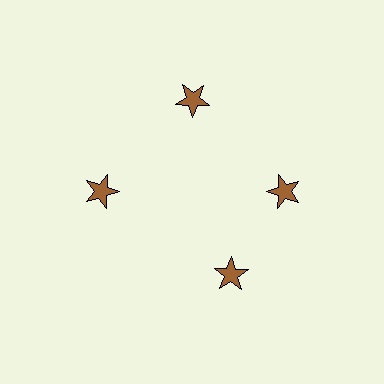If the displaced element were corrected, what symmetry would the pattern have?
It would have 4-fold rotational symmetry — the pattern would map onto itself every 90 degrees.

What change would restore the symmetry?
The symmetry would be restored by rotating it back into even spacing with its neighbors so that all 4 stars sit at equal angles and equal distance from the center.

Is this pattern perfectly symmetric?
No. The 4 brown stars are arranged in a ring, but one element near the 6 o'clock position is rotated out of alignment along the ring, breaking the 4-fold rotational symmetry.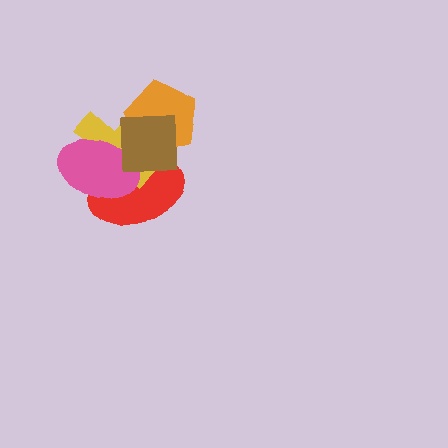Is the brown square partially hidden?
No, no other shape covers it.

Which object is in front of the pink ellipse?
The brown square is in front of the pink ellipse.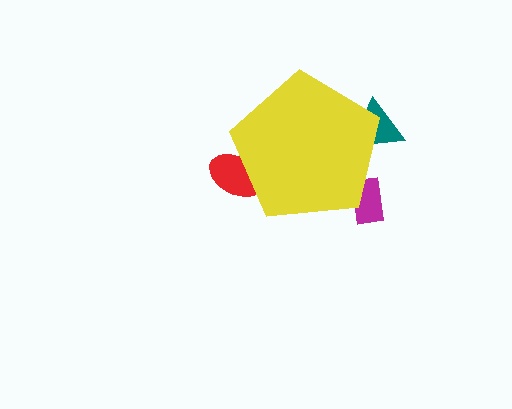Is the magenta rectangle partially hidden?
Yes, the magenta rectangle is partially hidden behind the yellow pentagon.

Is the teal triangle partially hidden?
Yes, the teal triangle is partially hidden behind the yellow pentagon.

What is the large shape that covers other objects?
A yellow pentagon.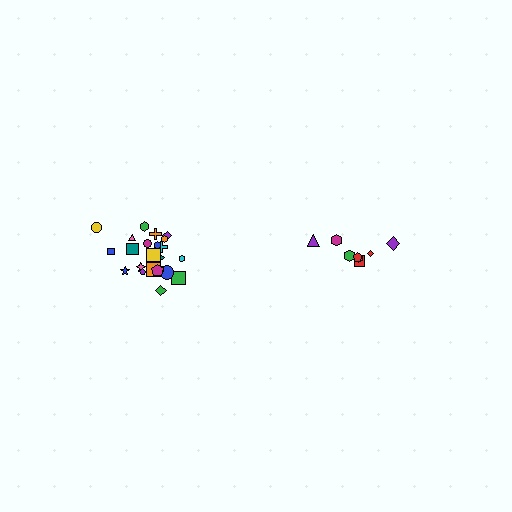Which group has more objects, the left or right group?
The left group.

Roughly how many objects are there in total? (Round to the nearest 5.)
Roughly 35 objects in total.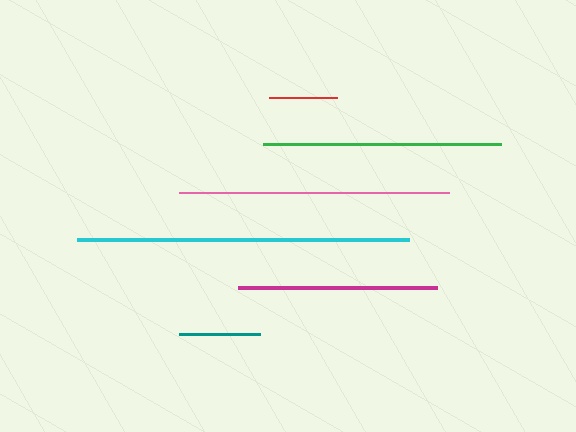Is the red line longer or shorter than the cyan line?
The cyan line is longer than the red line.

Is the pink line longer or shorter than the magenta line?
The pink line is longer than the magenta line.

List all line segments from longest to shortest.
From longest to shortest: cyan, pink, green, magenta, teal, red.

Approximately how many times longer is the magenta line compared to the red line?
The magenta line is approximately 3.0 times the length of the red line.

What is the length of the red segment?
The red segment is approximately 67 pixels long.